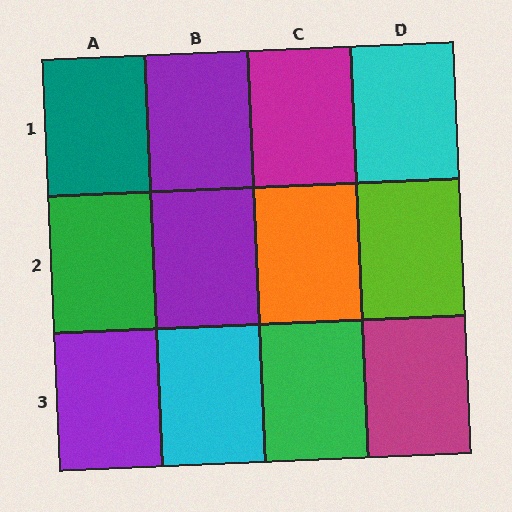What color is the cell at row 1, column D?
Cyan.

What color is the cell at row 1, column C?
Magenta.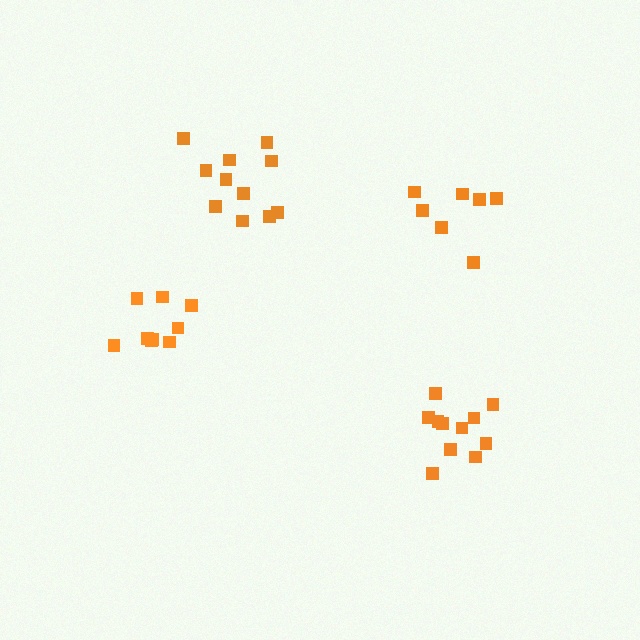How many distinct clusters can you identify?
There are 4 distinct clusters.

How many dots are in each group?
Group 1: 11 dots, Group 2: 9 dots, Group 3: 11 dots, Group 4: 7 dots (38 total).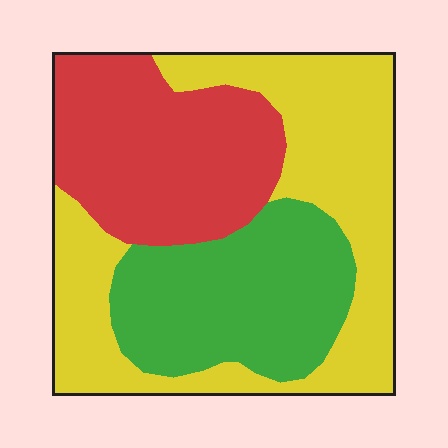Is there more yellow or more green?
Yellow.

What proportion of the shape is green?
Green covers around 30% of the shape.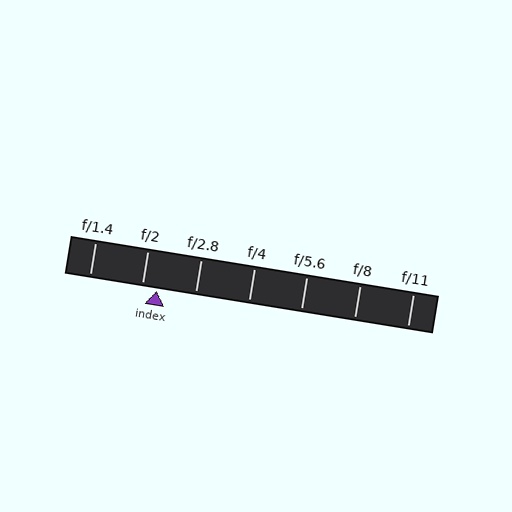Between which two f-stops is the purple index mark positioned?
The index mark is between f/2 and f/2.8.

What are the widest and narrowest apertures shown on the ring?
The widest aperture shown is f/1.4 and the narrowest is f/11.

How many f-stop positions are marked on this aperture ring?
There are 7 f-stop positions marked.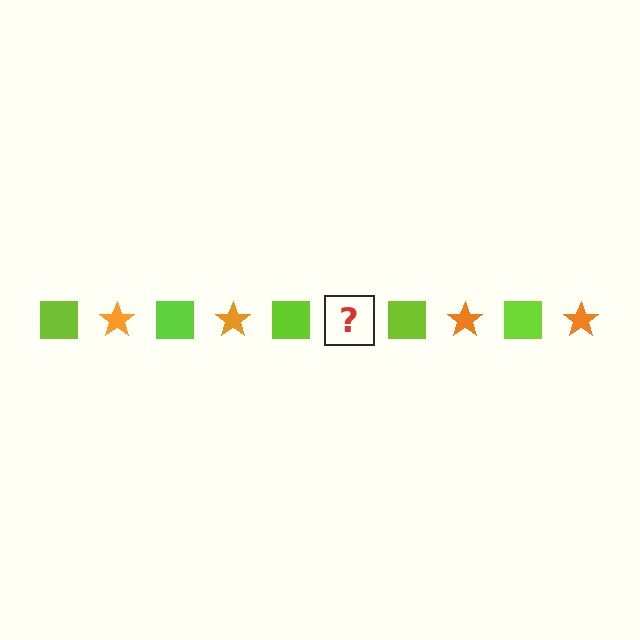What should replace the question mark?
The question mark should be replaced with an orange star.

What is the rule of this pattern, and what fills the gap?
The rule is that the pattern alternates between lime square and orange star. The gap should be filled with an orange star.